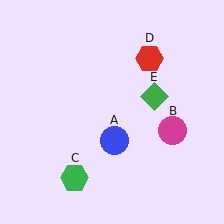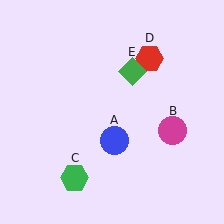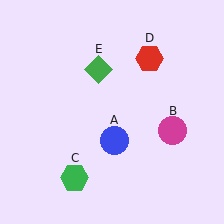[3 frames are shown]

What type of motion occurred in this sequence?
The green diamond (object E) rotated counterclockwise around the center of the scene.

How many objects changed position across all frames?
1 object changed position: green diamond (object E).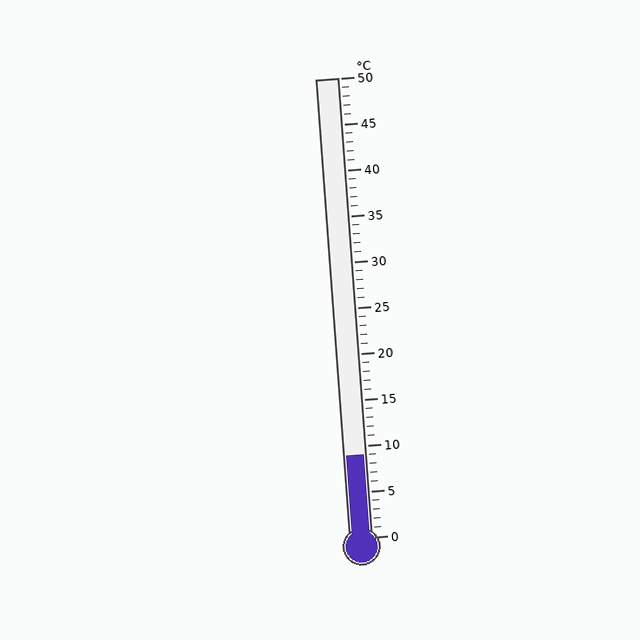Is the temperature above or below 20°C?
The temperature is below 20°C.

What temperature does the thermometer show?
The thermometer shows approximately 9°C.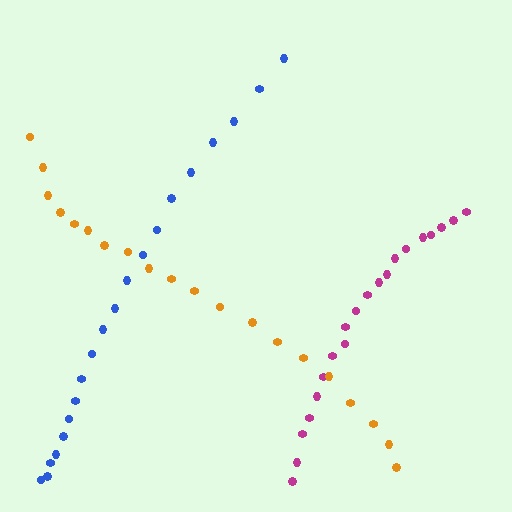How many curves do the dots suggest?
There are 3 distinct paths.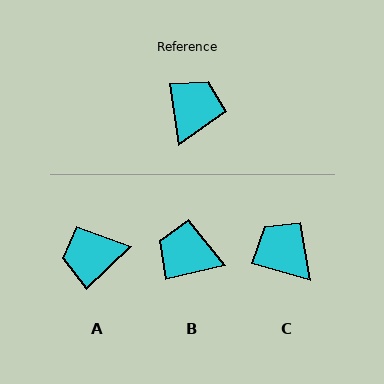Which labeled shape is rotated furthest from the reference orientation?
A, about 125 degrees away.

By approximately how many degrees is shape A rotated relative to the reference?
Approximately 125 degrees counter-clockwise.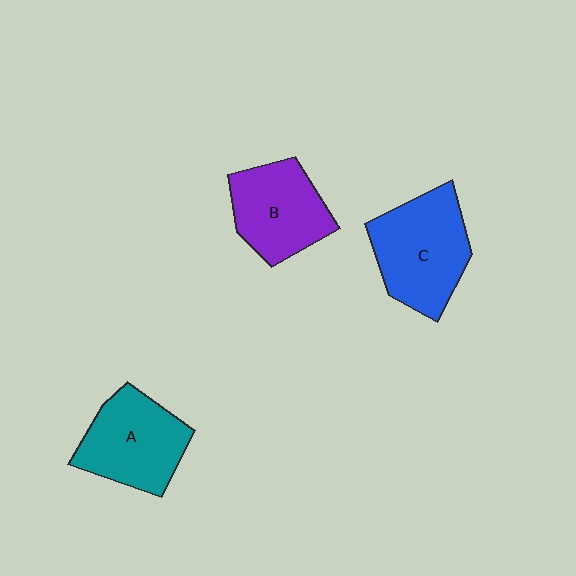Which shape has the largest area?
Shape C (blue).